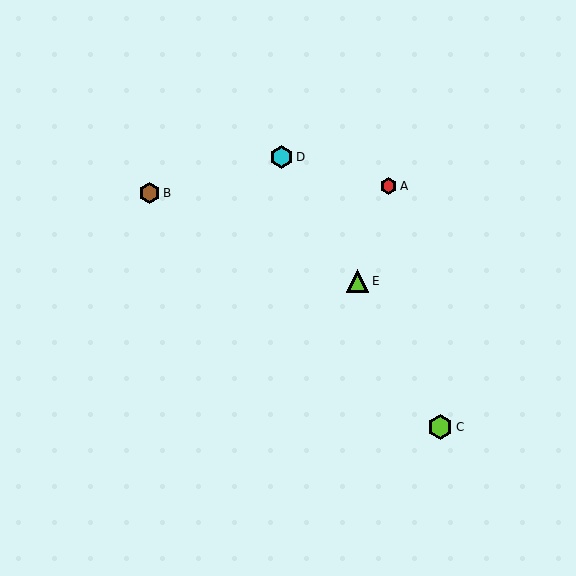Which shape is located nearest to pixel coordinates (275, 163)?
The cyan hexagon (labeled D) at (281, 157) is nearest to that location.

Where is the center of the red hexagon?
The center of the red hexagon is at (388, 186).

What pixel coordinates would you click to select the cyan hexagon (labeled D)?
Click at (281, 157) to select the cyan hexagon D.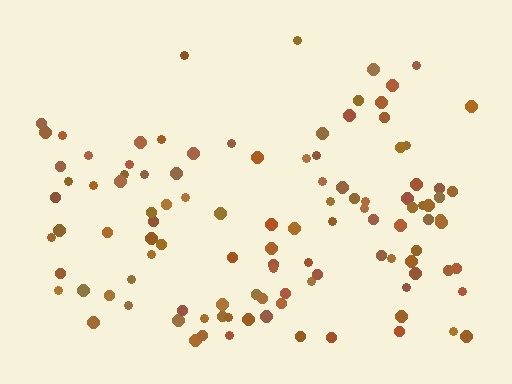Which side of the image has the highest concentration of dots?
The bottom.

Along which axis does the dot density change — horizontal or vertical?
Vertical.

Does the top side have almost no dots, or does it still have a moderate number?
Still a moderate number, just noticeably fewer than the bottom.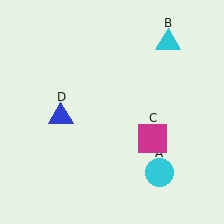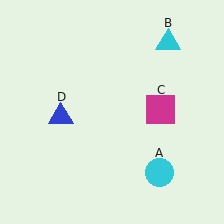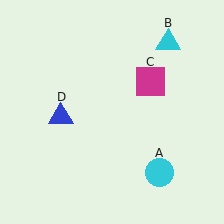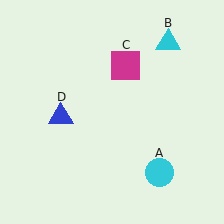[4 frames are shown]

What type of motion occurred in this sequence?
The magenta square (object C) rotated counterclockwise around the center of the scene.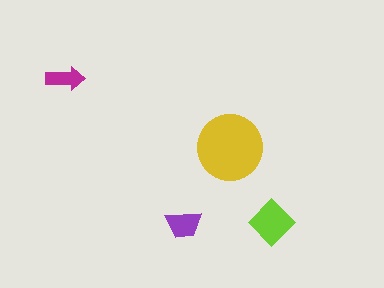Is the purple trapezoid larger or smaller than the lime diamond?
Smaller.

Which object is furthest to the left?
The magenta arrow is leftmost.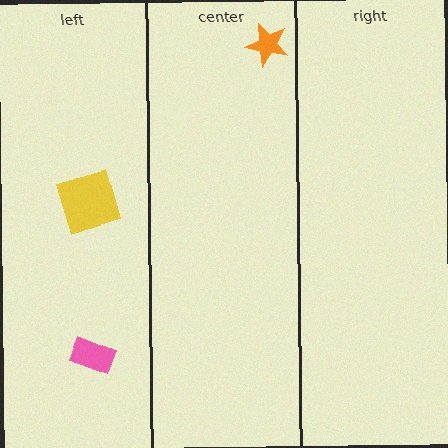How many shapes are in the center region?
1.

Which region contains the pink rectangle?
The left region.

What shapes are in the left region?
The yellow square, the pink rectangle.